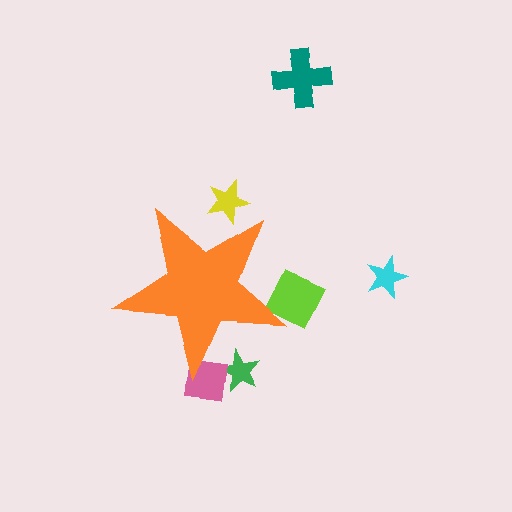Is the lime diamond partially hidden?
Yes, the lime diamond is partially hidden behind the orange star.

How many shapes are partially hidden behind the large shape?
4 shapes are partially hidden.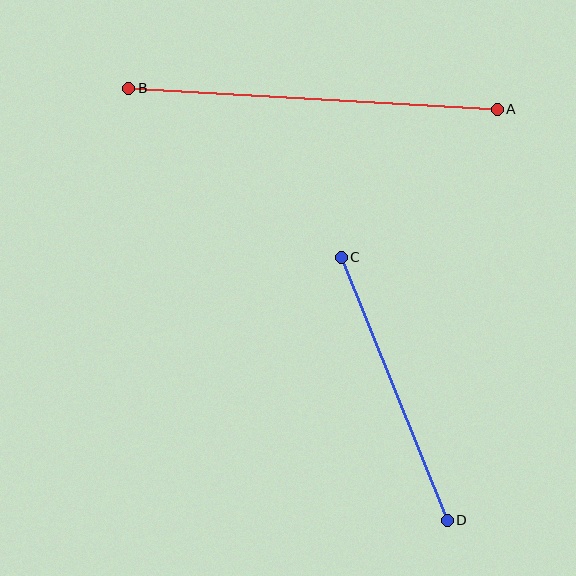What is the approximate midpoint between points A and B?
The midpoint is at approximately (313, 99) pixels.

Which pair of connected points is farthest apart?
Points A and B are farthest apart.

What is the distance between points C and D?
The distance is approximately 283 pixels.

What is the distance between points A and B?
The distance is approximately 369 pixels.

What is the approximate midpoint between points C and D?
The midpoint is at approximately (394, 389) pixels.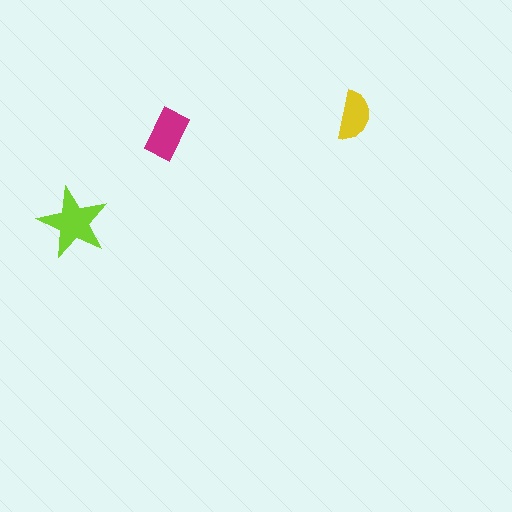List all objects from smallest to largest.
The yellow semicircle, the magenta rectangle, the lime star.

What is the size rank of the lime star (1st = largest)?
1st.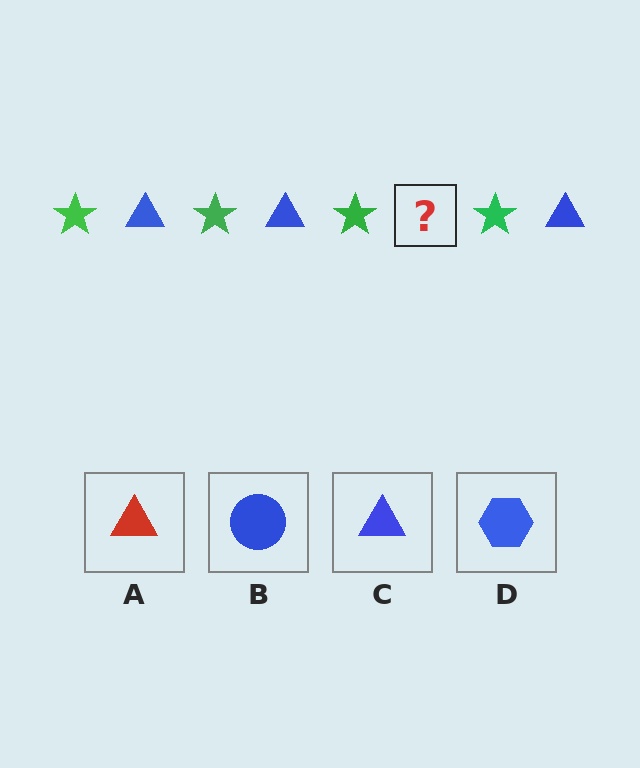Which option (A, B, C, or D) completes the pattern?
C.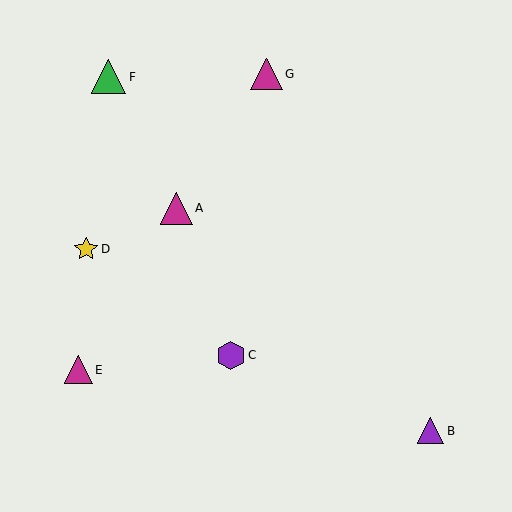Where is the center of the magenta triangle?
The center of the magenta triangle is at (79, 370).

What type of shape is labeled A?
Shape A is a magenta triangle.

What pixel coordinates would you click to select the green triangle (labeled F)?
Click at (109, 77) to select the green triangle F.